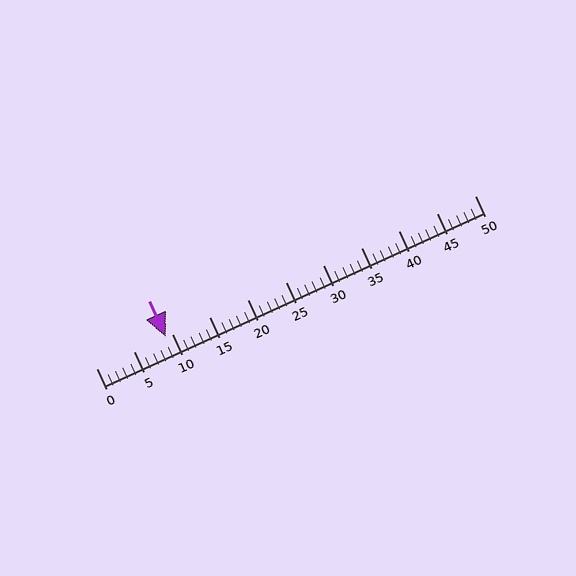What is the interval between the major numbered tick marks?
The major tick marks are spaced 5 units apart.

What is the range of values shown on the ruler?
The ruler shows values from 0 to 50.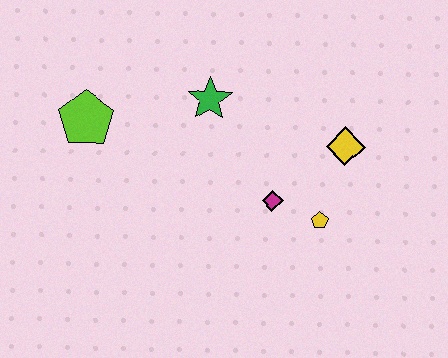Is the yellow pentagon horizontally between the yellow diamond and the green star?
Yes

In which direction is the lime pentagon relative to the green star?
The lime pentagon is to the left of the green star.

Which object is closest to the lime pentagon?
The green star is closest to the lime pentagon.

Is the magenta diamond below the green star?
Yes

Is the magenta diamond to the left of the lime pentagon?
No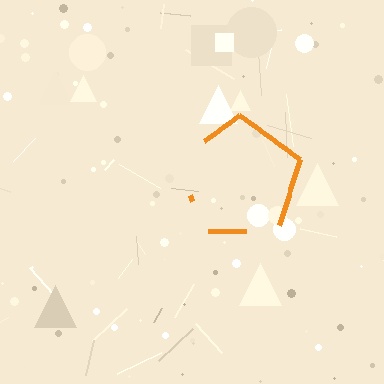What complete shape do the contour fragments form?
The contour fragments form a pentagon.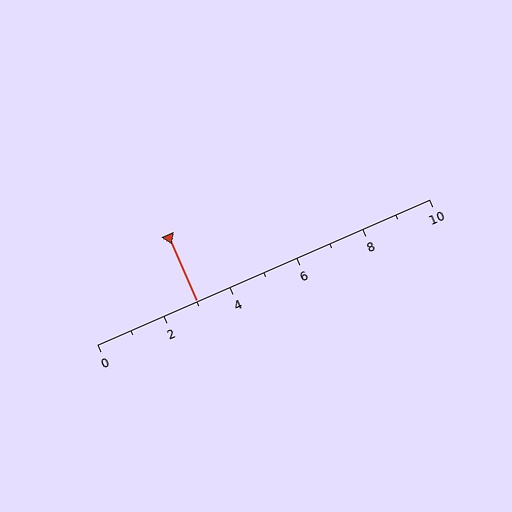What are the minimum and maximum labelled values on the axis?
The axis runs from 0 to 10.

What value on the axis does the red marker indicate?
The marker indicates approximately 3.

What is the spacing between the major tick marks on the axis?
The major ticks are spaced 2 apart.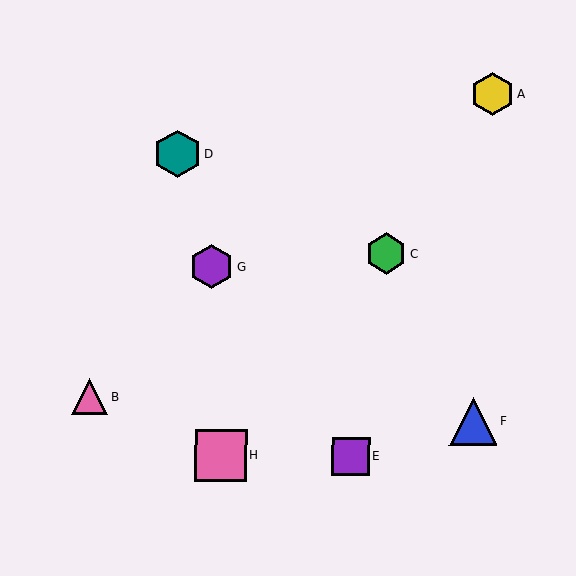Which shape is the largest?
The pink square (labeled H) is the largest.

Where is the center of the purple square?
The center of the purple square is at (351, 456).